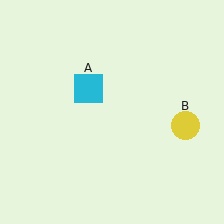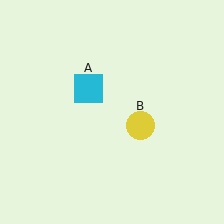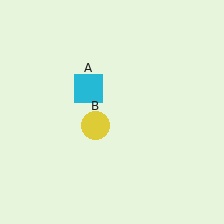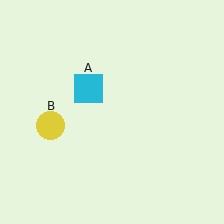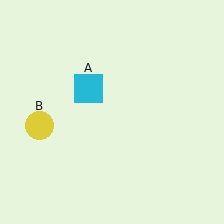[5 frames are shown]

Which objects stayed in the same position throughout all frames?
Cyan square (object A) remained stationary.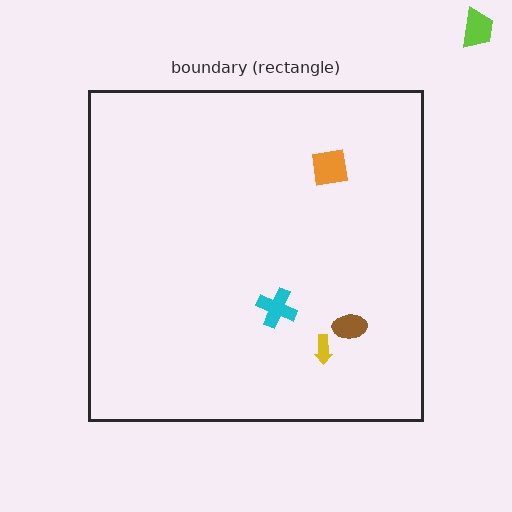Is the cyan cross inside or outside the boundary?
Inside.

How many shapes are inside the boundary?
4 inside, 1 outside.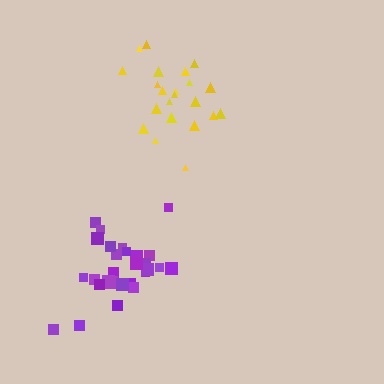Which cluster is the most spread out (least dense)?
Yellow.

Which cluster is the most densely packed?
Purple.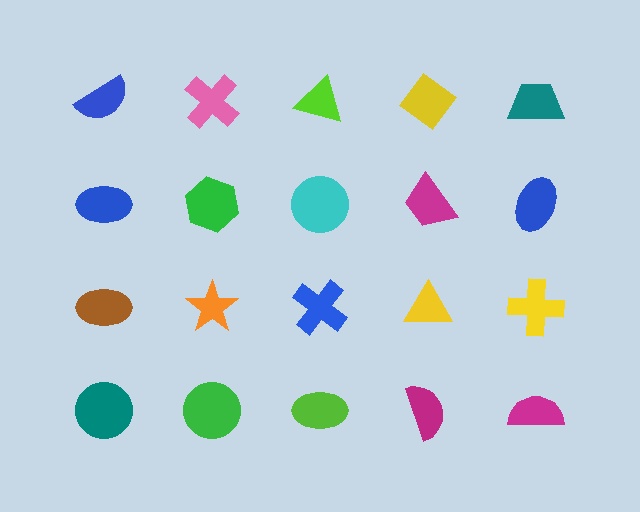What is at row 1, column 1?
A blue semicircle.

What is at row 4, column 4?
A magenta semicircle.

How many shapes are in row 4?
5 shapes.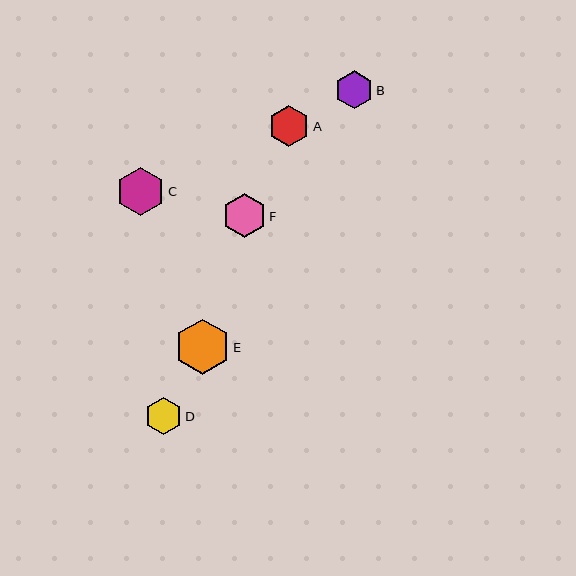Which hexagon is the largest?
Hexagon E is the largest with a size of approximately 55 pixels.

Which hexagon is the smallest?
Hexagon D is the smallest with a size of approximately 37 pixels.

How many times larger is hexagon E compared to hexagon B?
Hexagon E is approximately 1.4 times the size of hexagon B.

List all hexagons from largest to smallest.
From largest to smallest: E, C, F, A, B, D.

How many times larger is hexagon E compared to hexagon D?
Hexagon E is approximately 1.5 times the size of hexagon D.